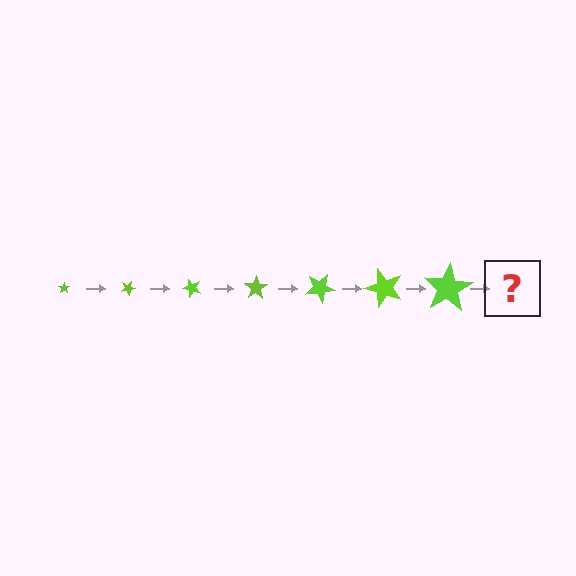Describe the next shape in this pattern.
It should be a star, larger than the previous one and rotated 175 degrees from the start.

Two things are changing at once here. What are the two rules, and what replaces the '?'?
The two rules are that the star grows larger each step and it rotates 25 degrees each step. The '?' should be a star, larger than the previous one and rotated 175 degrees from the start.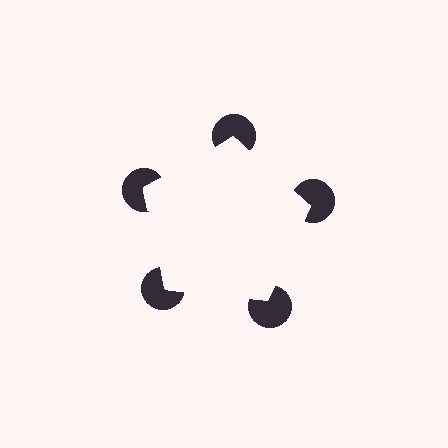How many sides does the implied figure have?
5 sides.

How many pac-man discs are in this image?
There are 5 — one at each vertex of the illusory pentagon.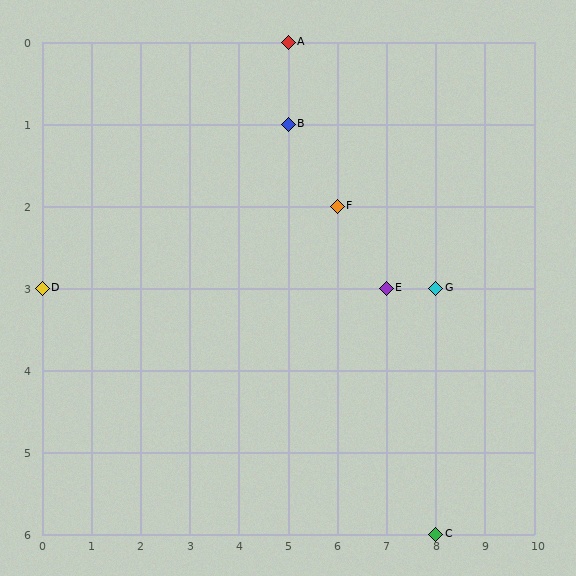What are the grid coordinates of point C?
Point C is at grid coordinates (8, 6).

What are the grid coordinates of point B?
Point B is at grid coordinates (5, 1).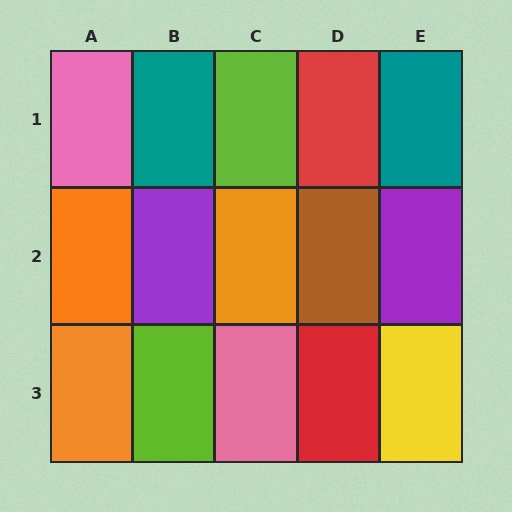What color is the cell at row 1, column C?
Lime.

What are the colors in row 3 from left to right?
Orange, lime, pink, red, yellow.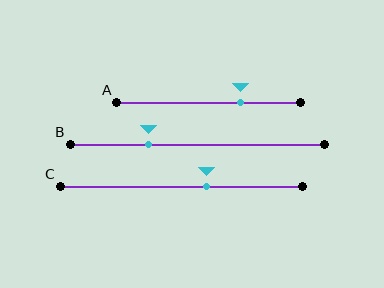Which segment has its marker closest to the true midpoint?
Segment C has its marker closest to the true midpoint.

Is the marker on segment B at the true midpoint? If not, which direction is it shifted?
No, the marker on segment B is shifted to the left by about 19% of the segment length.